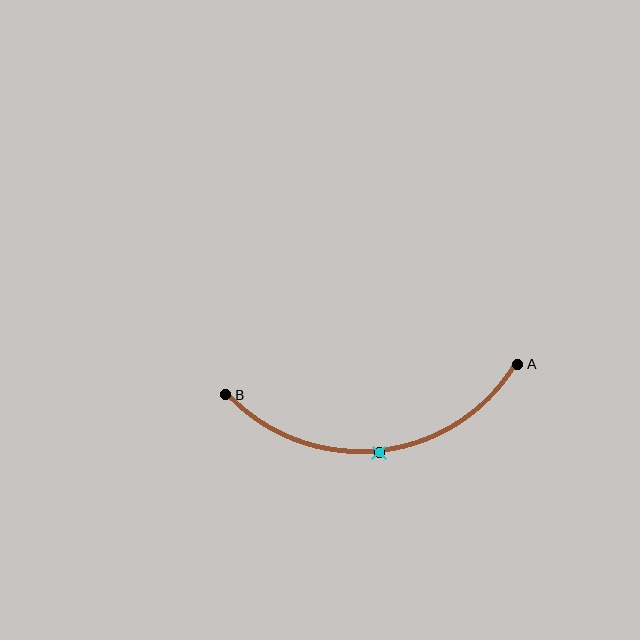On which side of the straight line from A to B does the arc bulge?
The arc bulges below the straight line connecting A and B.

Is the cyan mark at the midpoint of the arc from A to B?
Yes. The cyan mark lies on the arc at equal arc-length from both A and B — it is the arc midpoint.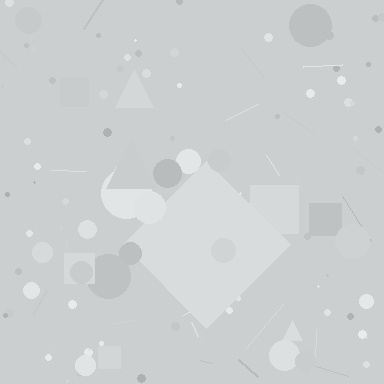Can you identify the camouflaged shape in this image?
The camouflaged shape is a diamond.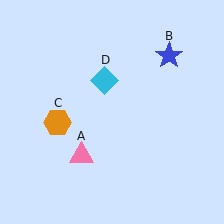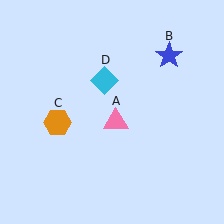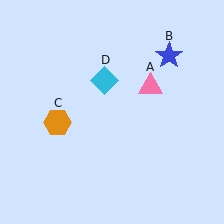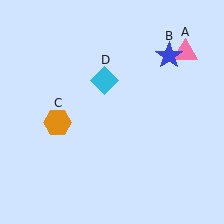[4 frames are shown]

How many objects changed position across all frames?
1 object changed position: pink triangle (object A).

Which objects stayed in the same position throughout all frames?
Blue star (object B) and orange hexagon (object C) and cyan diamond (object D) remained stationary.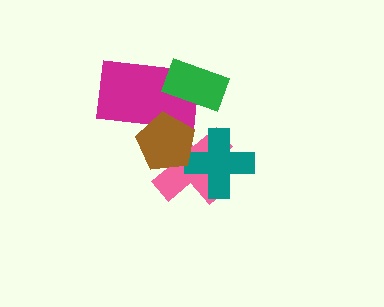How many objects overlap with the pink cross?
3 objects overlap with the pink cross.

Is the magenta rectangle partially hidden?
Yes, it is partially covered by another shape.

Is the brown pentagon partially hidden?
No, no other shape covers it.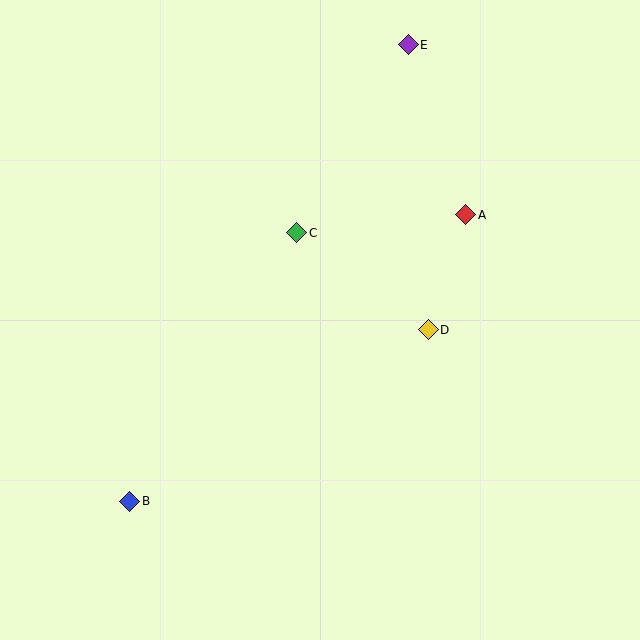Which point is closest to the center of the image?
Point C at (297, 233) is closest to the center.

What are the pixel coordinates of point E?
Point E is at (408, 45).